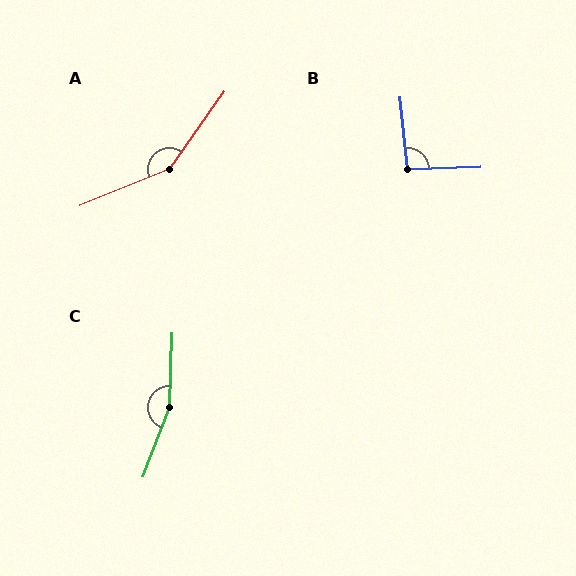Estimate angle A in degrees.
Approximately 147 degrees.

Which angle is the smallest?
B, at approximately 94 degrees.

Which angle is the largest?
C, at approximately 161 degrees.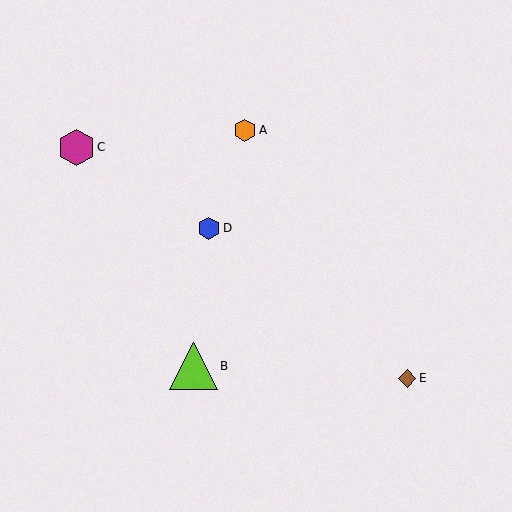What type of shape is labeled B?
Shape B is a lime triangle.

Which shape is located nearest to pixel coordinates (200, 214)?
The blue hexagon (labeled D) at (209, 228) is nearest to that location.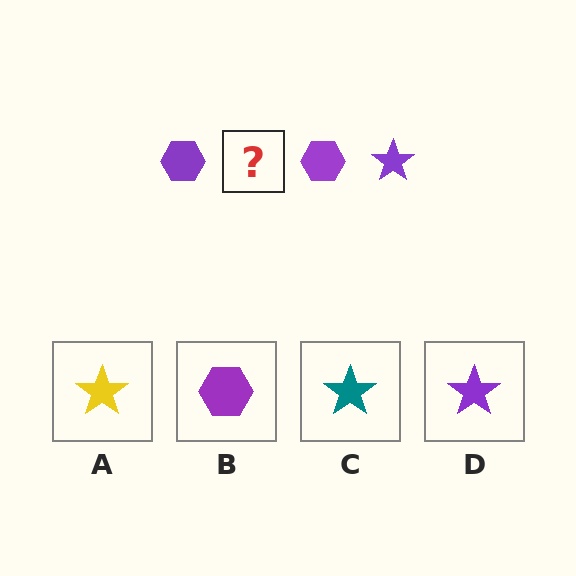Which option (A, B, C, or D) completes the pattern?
D.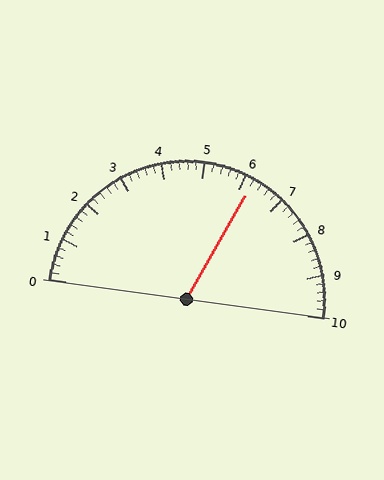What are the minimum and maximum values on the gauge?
The gauge ranges from 0 to 10.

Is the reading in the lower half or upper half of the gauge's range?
The reading is in the upper half of the range (0 to 10).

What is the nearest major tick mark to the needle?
The nearest major tick mark is 6.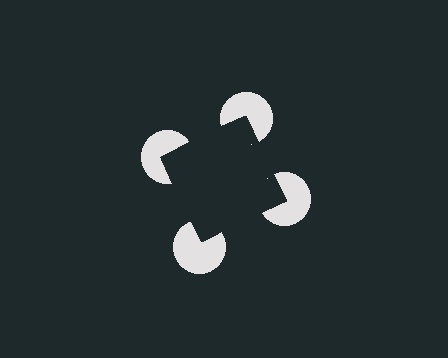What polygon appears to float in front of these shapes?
An illusory square — its edges are inferred from the aligned wedge cuts in the pac-man discs, not physically drawn.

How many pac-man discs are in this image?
There are 4 — one at each vertex of the illusory square.